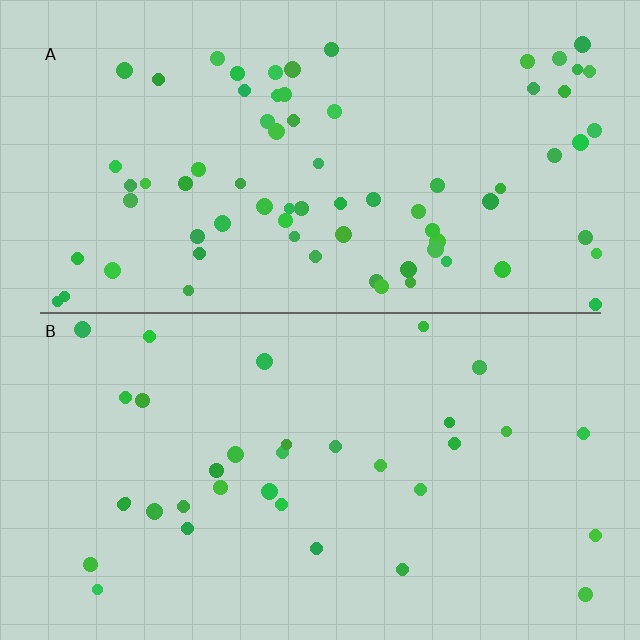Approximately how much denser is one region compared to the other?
Approximately 2.2× — region A over region B.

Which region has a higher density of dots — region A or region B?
A (the top).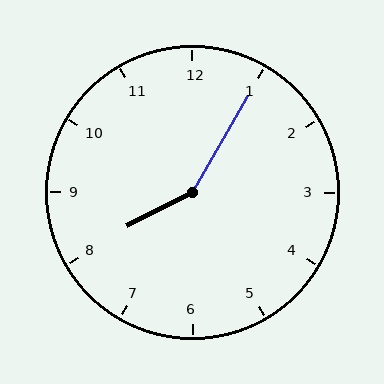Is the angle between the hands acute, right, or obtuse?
It is obtuse.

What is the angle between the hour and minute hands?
Approximately 148 degrees.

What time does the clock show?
8:05.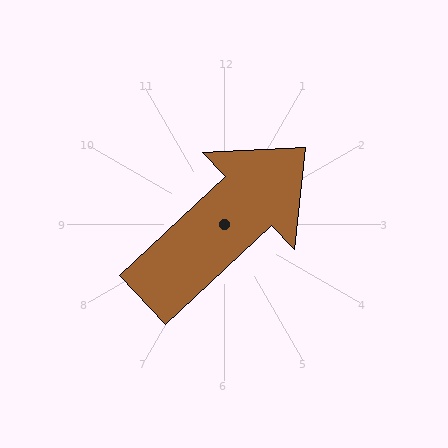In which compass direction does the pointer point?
Northeast.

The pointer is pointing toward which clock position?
Roughly 2 o'clock.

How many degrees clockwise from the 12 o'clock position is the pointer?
Approximately 47 degrees.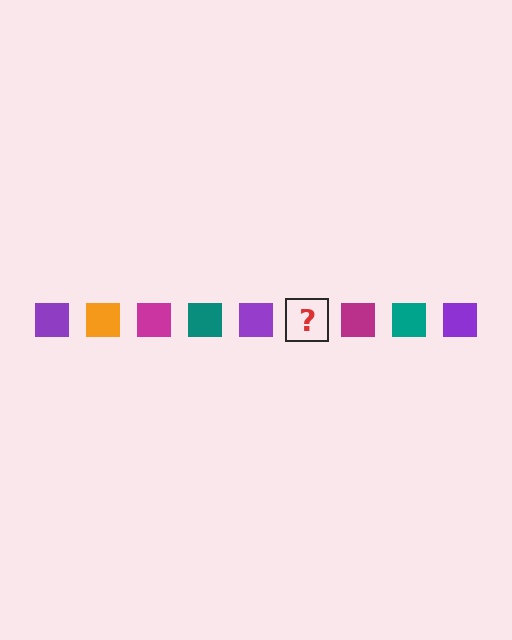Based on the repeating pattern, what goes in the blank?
The blank should be an orange square.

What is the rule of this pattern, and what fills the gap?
The rule is that the pattern cycles through purple, orange, magenta, teal squares. The gap should be filled with an orange square.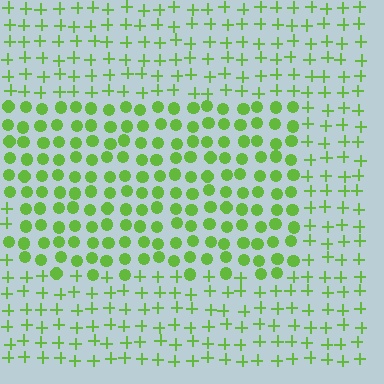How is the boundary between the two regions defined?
The boundary is defined by a change in element shape: circles inside vs. plus signs outside. All elements share the same color and spacing.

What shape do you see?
I see a rectangle.